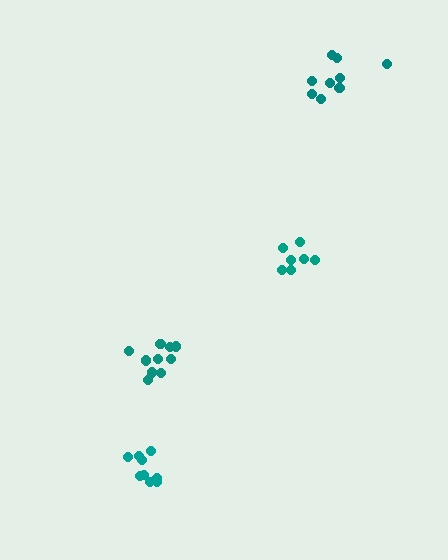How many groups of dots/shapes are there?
There are 4 groups.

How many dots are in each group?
Group 1: 9 dots, Group 2: 11 dots, Group 3: 7 dots, Group 4: 9 dots (36 total).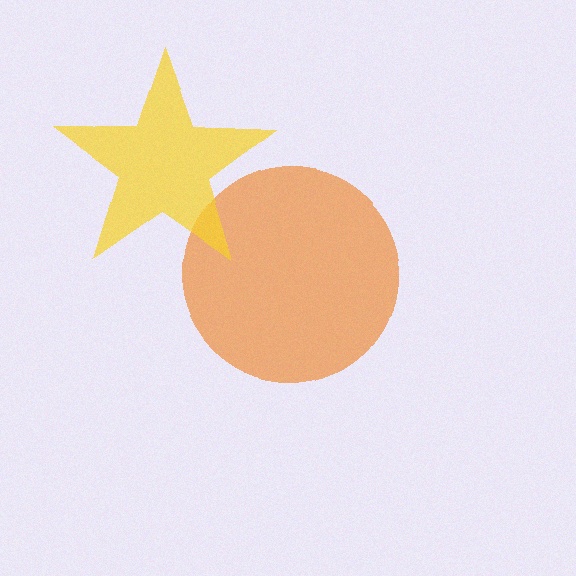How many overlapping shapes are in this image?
There are 2 overlapping shapes in the image.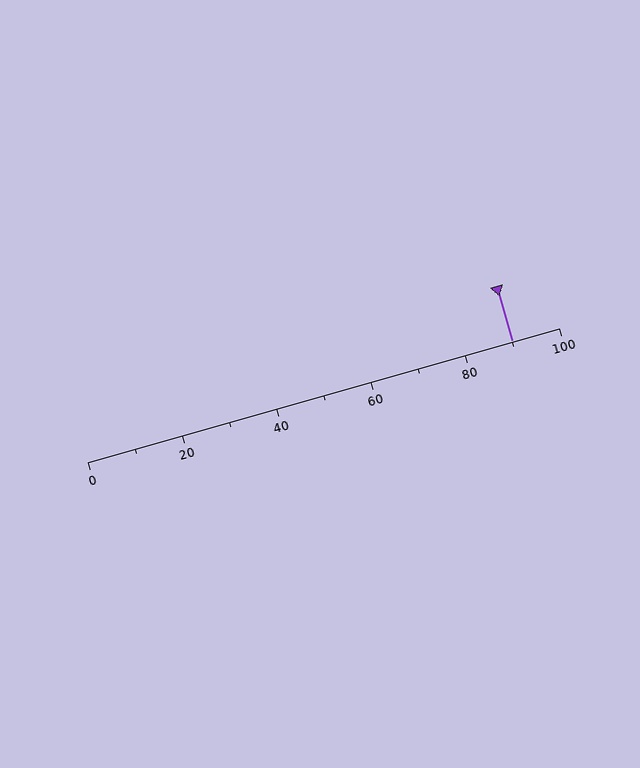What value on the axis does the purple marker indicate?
The marker indicates approximately 90.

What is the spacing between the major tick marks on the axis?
The major ticks are spaced 20 apart.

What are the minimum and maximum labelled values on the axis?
The axis runs from 0 to 100.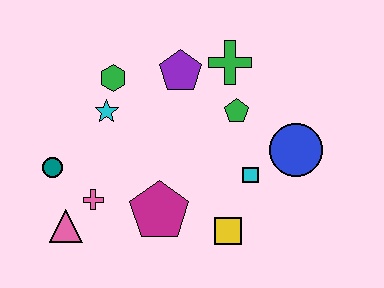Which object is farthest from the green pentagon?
The pink triangle is farthest from the green pentagon.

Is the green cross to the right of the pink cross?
Yes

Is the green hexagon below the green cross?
Yes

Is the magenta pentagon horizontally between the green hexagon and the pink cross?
No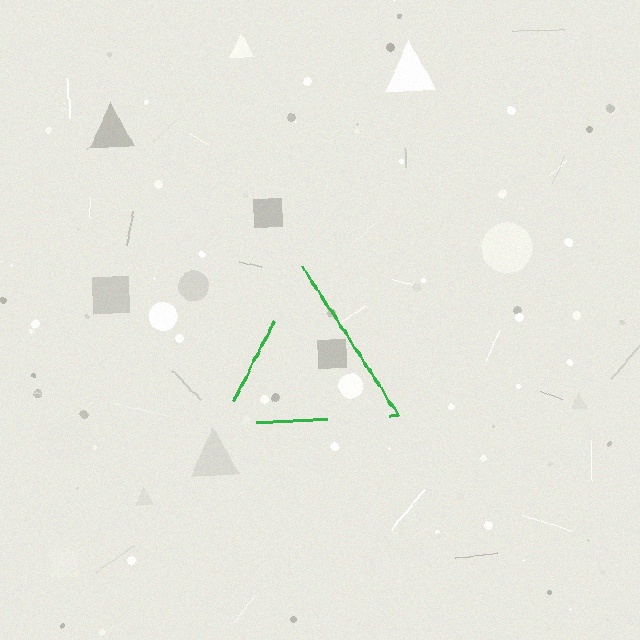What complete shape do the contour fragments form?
The contour fragments form a triangle.